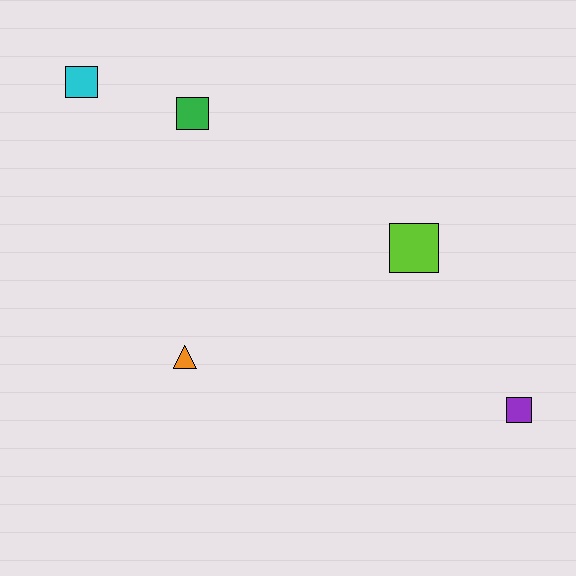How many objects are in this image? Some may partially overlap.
There are 5 objects.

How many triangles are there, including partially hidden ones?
There is 1 triangle.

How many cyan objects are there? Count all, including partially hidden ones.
There is 1 cyan object.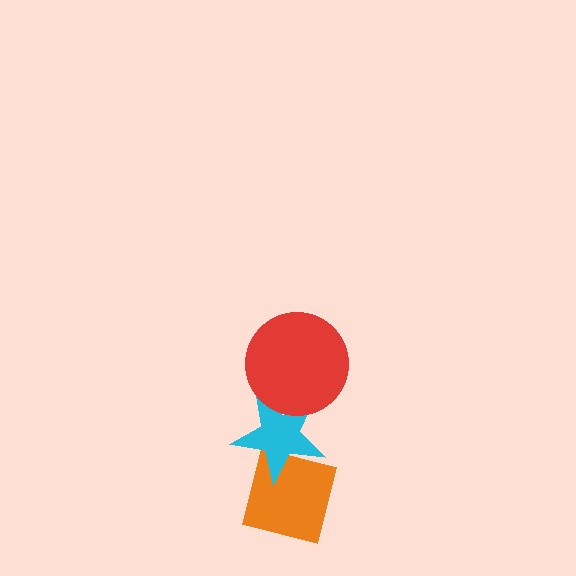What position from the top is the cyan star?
The cyan star is 2nd from the top.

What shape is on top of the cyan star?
The red circle is on top of the cyan star.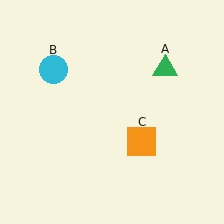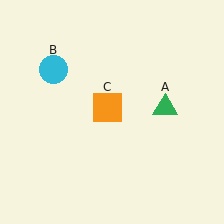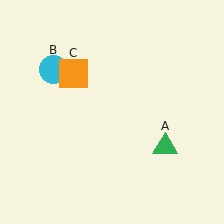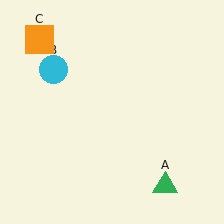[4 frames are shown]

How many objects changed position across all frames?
2 objects changed position: green triangle (object A), orange square (object C).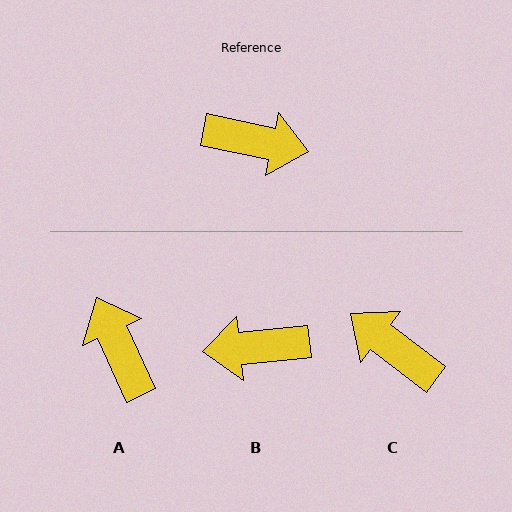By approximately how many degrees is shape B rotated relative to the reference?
Approximately 163 degrees clockwise.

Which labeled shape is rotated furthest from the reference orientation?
B, about 163 degrees away.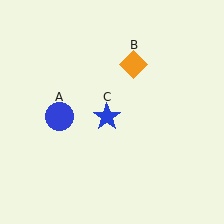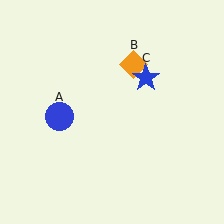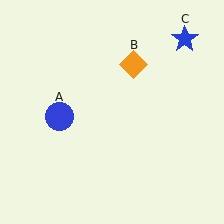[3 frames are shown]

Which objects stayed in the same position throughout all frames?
Blue circle (object A) and orange diamond (object B) remained stationary.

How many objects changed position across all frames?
1 object changed position: blue star (object C).